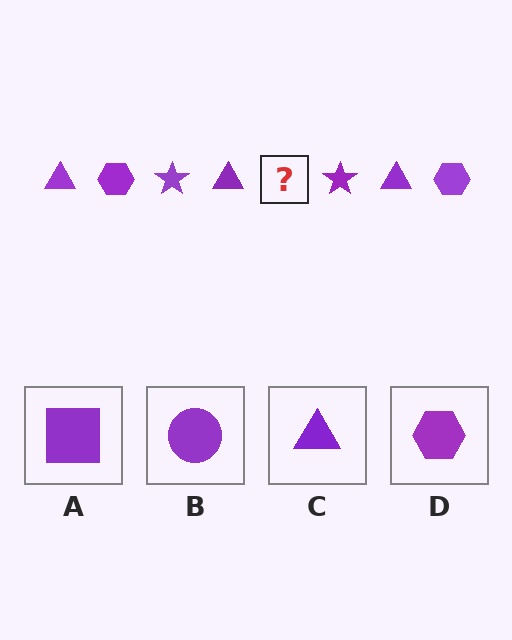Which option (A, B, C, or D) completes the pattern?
D.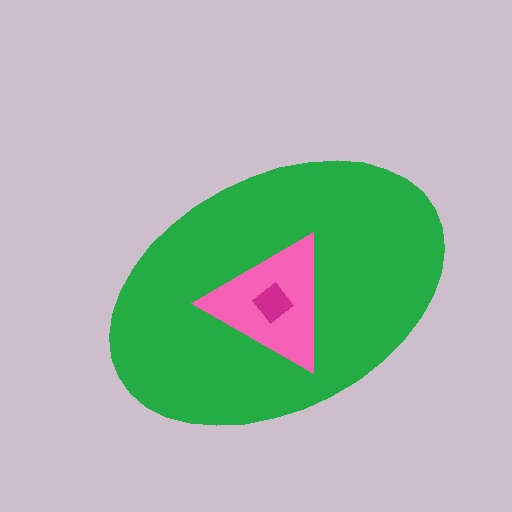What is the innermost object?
The magenta diamond.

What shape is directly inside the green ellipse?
The pink triangle.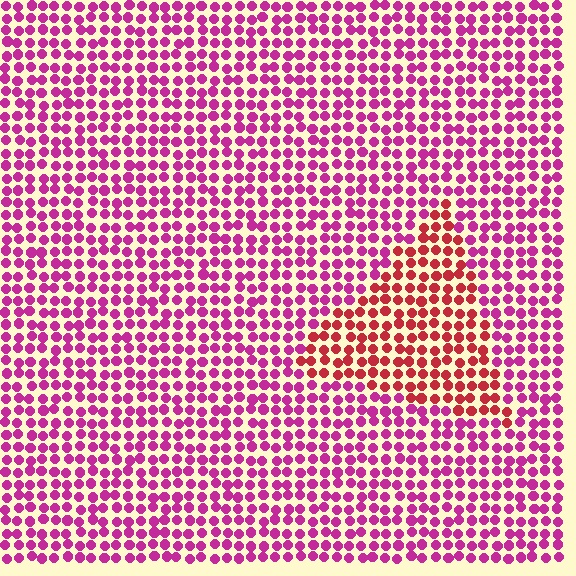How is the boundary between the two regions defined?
The boundary is defined purely by a slight shift in hue (about 38 degrees). Spacing, size, and orientation are identical on both sides.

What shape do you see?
I see a triangle.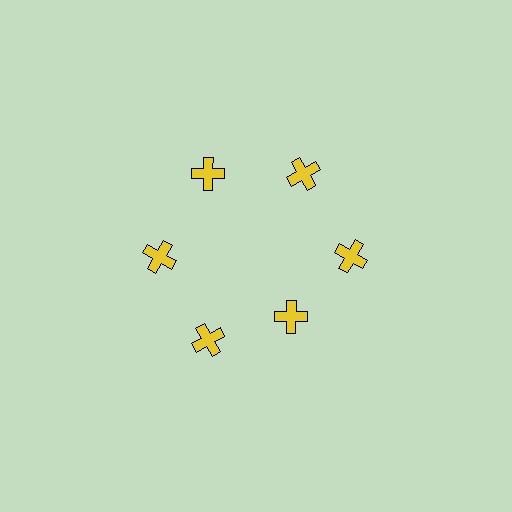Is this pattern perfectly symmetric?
No. The 6 yellow crosses are arranged in a ring, but one element near the 5 o'clock position is pulled inward toward the center, breaking the 6-fold rotational symmetry.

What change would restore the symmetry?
The symmetry would be restored by moving it outward, back onto the ring so that all 6 crosses sit at equal angles and equal distance from the center.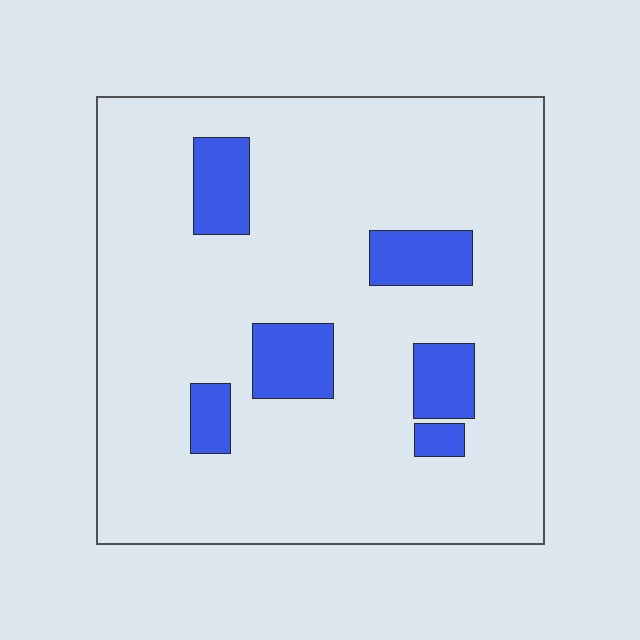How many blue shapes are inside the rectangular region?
6.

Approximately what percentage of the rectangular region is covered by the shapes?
Approximately 15%.